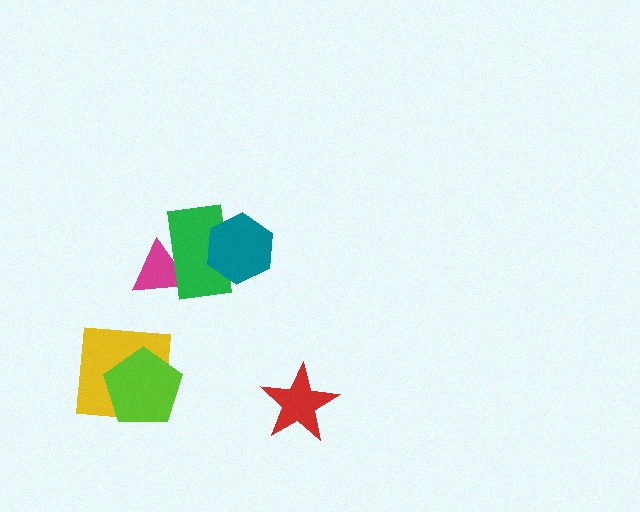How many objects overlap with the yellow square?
1 object overlaps with the yellow square.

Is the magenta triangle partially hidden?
Yes, it is partially covered by another shape.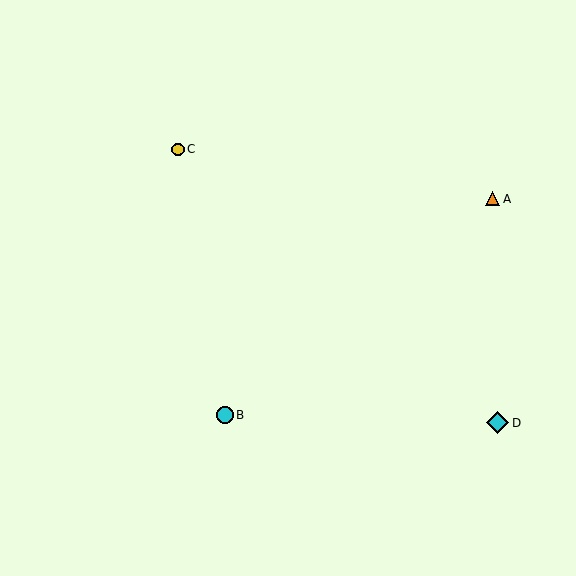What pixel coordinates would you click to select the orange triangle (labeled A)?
Click at (492, 199) to select the orange triangle A.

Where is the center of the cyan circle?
The center of the cyan circle is at (225, 415).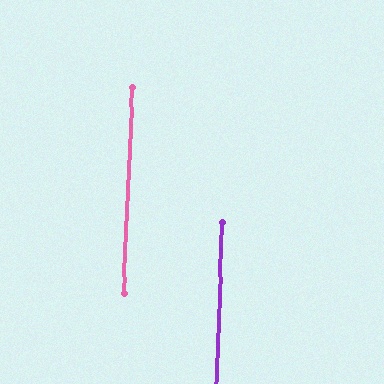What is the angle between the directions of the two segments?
Approximately 0 degrees.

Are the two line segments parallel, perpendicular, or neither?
Parallel — their directions differ by only 0.4°.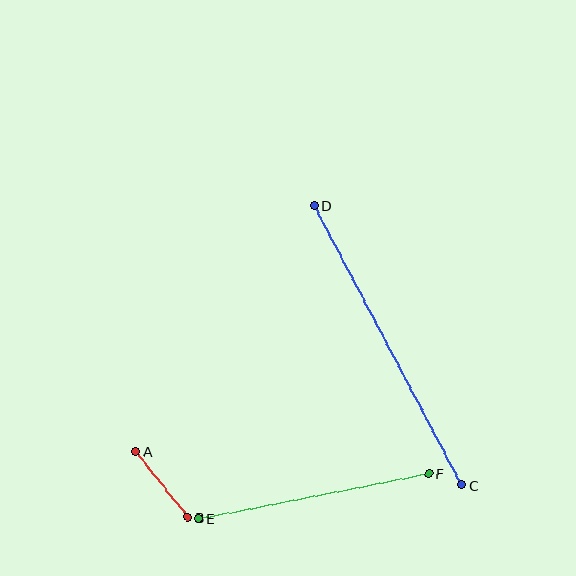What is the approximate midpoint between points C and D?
The midpoint is at approximately (388, 345) pixels.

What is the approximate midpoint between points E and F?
The midpoint is at approximately (314, 496) pixels.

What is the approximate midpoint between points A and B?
The midpoint is at approximately (162, 484) pixels.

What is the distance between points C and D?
The distance is approximately 316 pixels.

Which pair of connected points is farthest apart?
Points C and D are farthest apart.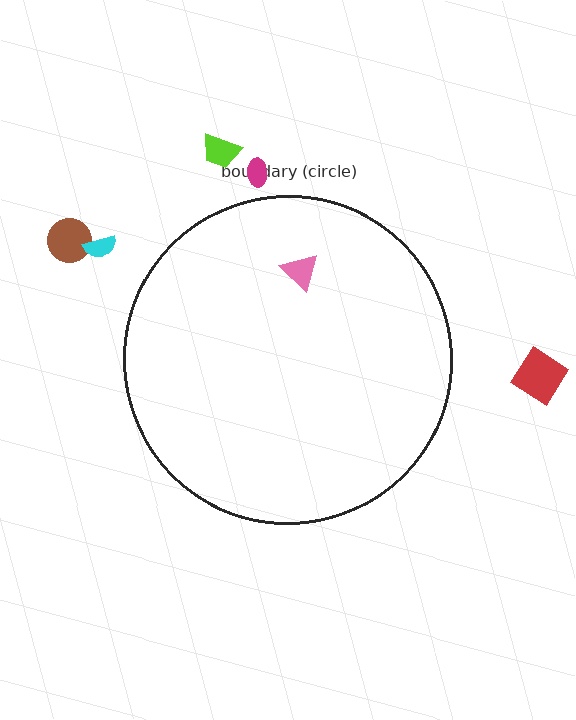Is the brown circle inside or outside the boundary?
Outside.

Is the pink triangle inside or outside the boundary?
Inside.